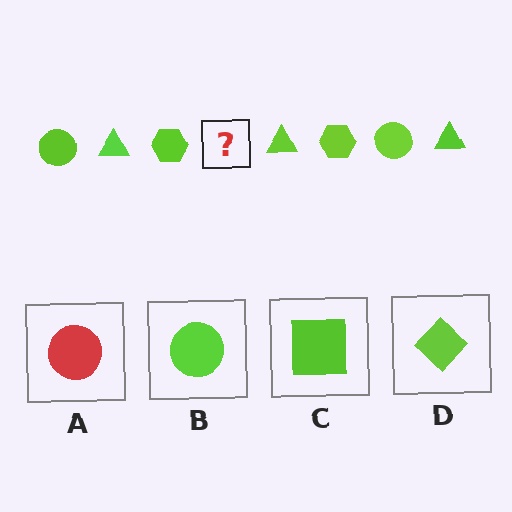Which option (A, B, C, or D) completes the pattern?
B.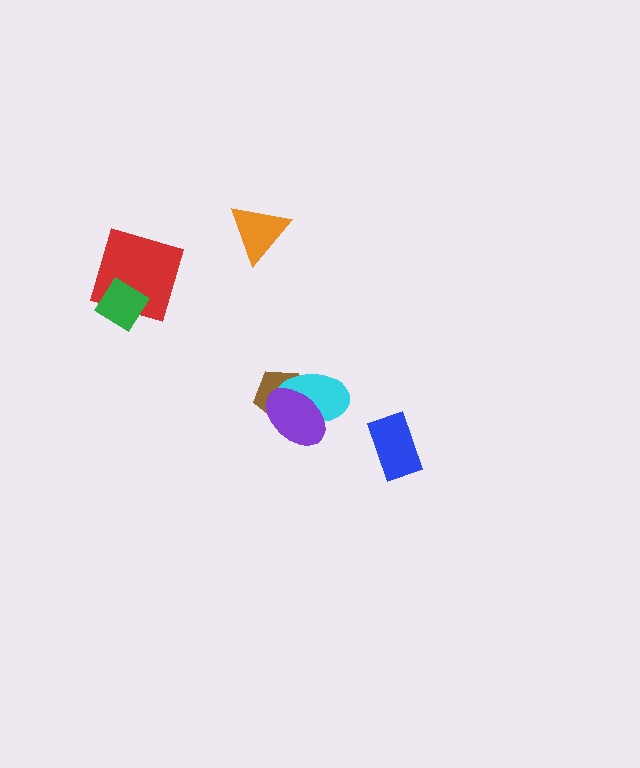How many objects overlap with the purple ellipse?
2 objects overlap with the purple ellipse.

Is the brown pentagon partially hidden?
Yes, it is partially covered by another shape.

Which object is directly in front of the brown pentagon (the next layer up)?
The cyan ellipse is directly in front of the brown pentagon.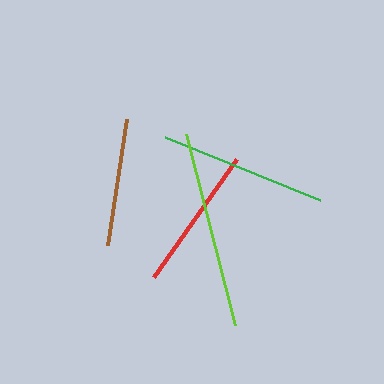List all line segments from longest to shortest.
From longest to shortest: lime, green, red, brown.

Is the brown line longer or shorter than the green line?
The green line is longer than the brown line.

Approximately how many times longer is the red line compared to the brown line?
The red line is approximately 1.1 times the length of the brown line.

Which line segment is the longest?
The lime line is the longest at approximately 197 pixels.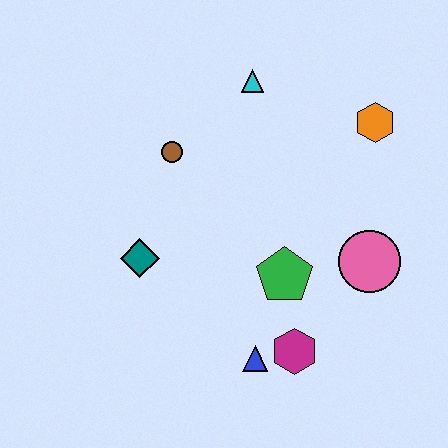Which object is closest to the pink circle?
The green pentagon is closest to the pink circle.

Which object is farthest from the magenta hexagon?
The cyan triangle is farthest from the magenta hexagon.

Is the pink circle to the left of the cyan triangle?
No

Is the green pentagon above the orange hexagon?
No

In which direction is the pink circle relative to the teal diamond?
The pink circle is to the right of the teal diamond.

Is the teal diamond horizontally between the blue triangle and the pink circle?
No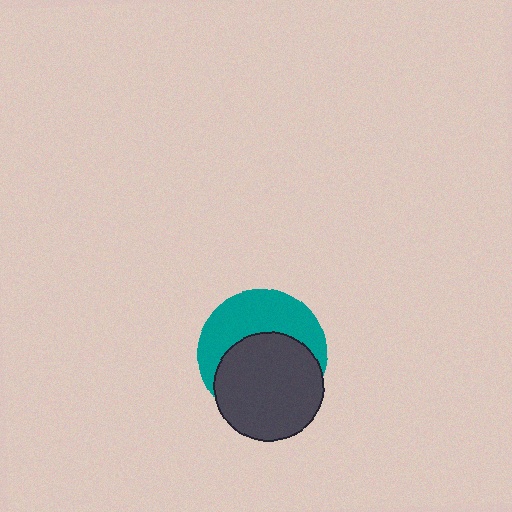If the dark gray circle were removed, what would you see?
You would see the complete teal circle.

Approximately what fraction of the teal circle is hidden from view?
Roughly 55% of the teal circle is hidden behind the dark gray circle.